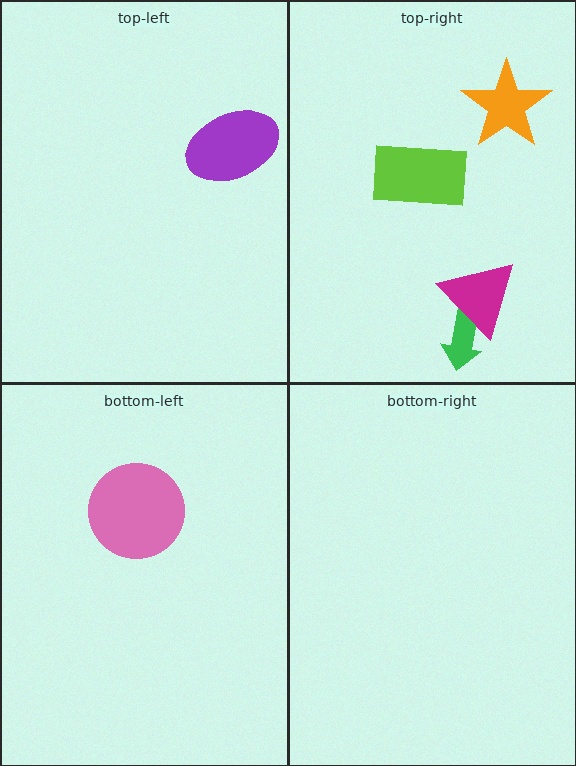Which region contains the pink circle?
The bottom-left region.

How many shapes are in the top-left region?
1.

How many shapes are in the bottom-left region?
1.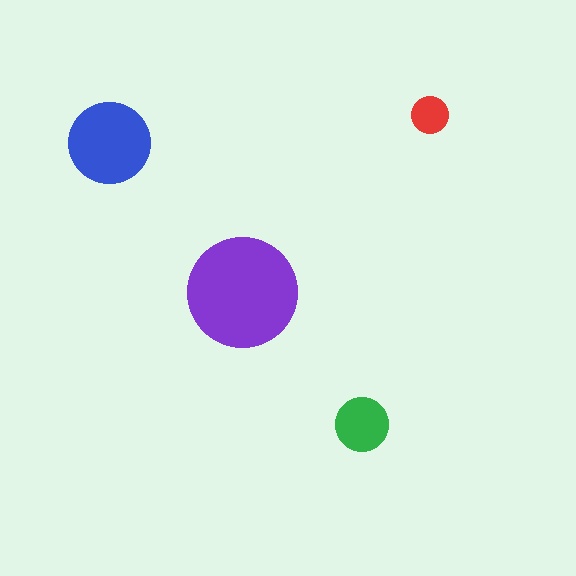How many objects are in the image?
There are 4 objects in the image.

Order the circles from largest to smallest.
the purple one, the blue one, the green one, the red one.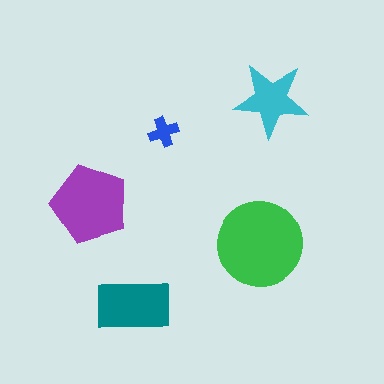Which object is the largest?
The green circle.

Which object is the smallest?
The blue cross.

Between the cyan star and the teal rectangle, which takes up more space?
The teal rectangle.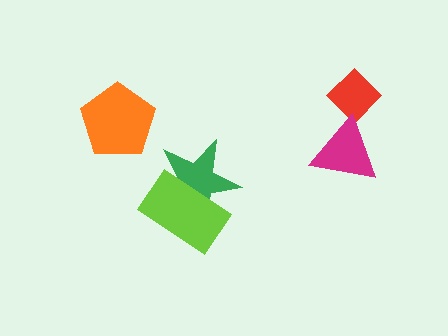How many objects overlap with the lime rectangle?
1 object overlaps with the lime rectangle.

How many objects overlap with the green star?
1 object overlaps with the green star.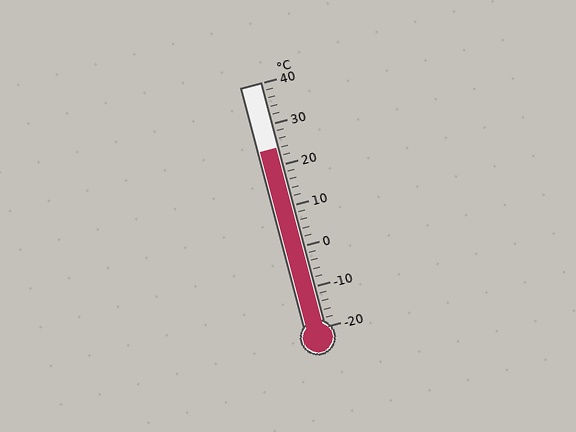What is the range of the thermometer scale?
The thermometer scale ranges from -20°C to 40°C.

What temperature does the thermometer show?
The thermometer shows approximately 24°C.